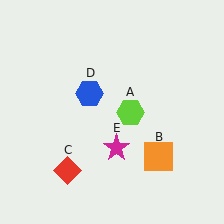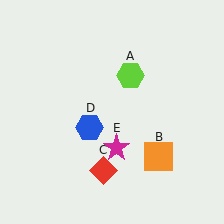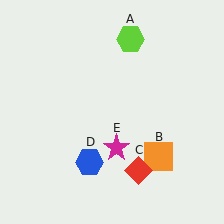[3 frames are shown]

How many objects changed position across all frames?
3 objects changed position: lime hexagon (object A), red diamond (object C), blue hexagon (object D).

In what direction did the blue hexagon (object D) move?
The blue hexagon (object D) moved down.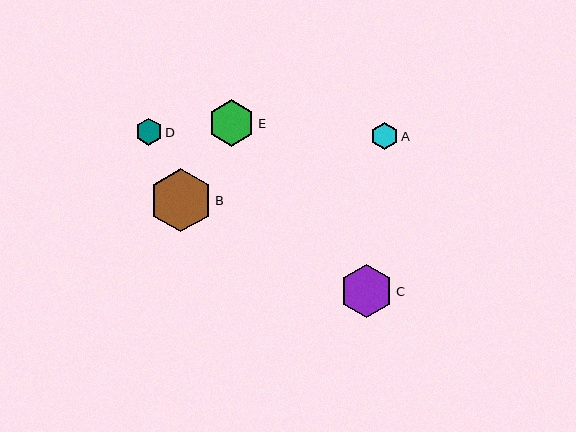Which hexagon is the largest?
Hexagon B is the largest with a size of approximately 63 pixels.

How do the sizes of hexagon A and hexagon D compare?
Hexagon A and hexagon D are approximately the same size.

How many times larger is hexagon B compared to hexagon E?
Hexagon B is approximately 1.4 times the size of hexagon E.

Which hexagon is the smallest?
Hexagon D is the smallest with a size of approximately 27 pixels.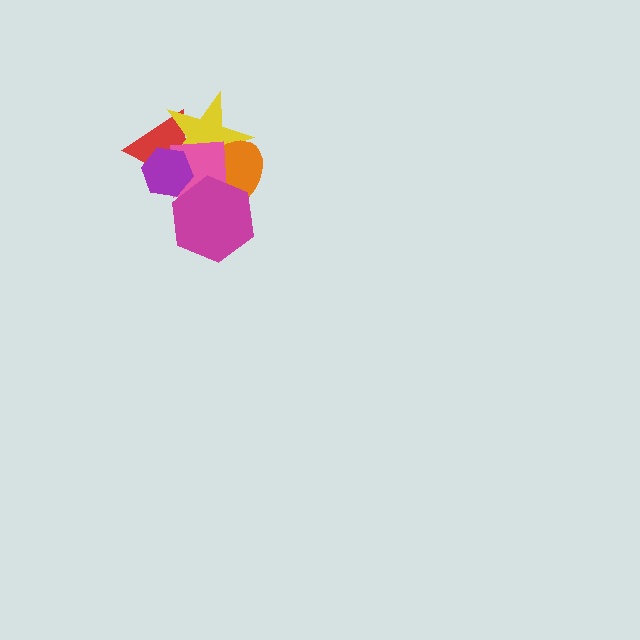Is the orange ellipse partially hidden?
Yes, it is partially covered by another shape.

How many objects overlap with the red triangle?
4 objects overlap with the red triangle.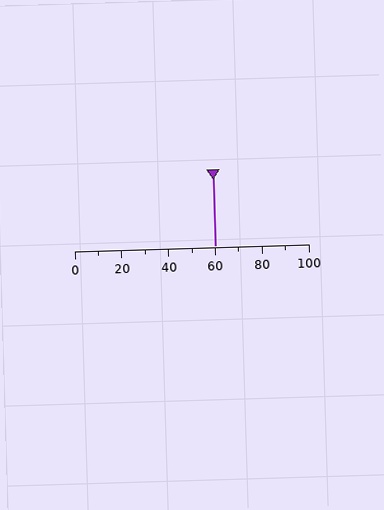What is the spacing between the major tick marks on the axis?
The major ticks are spaced 20 apart.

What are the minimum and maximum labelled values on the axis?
The axis runs from 0 to 100.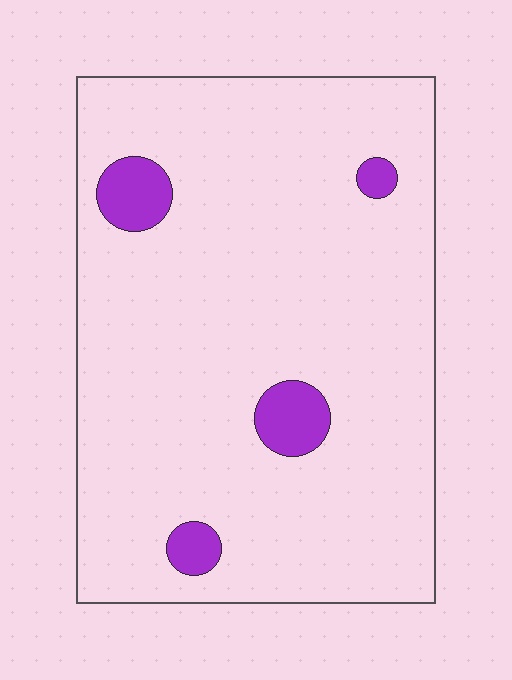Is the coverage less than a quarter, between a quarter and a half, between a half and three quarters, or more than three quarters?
Less than a quarter.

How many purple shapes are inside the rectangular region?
4.